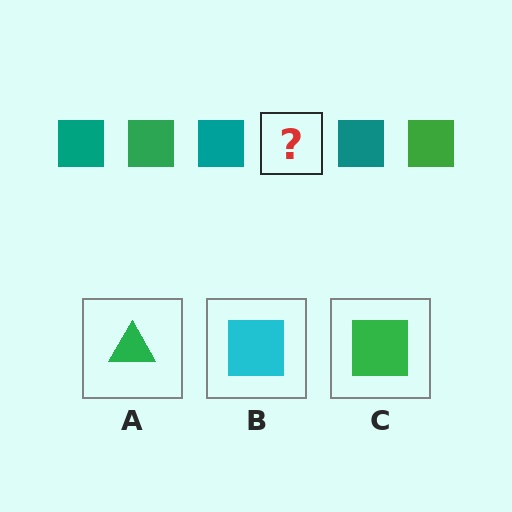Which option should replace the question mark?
Option C.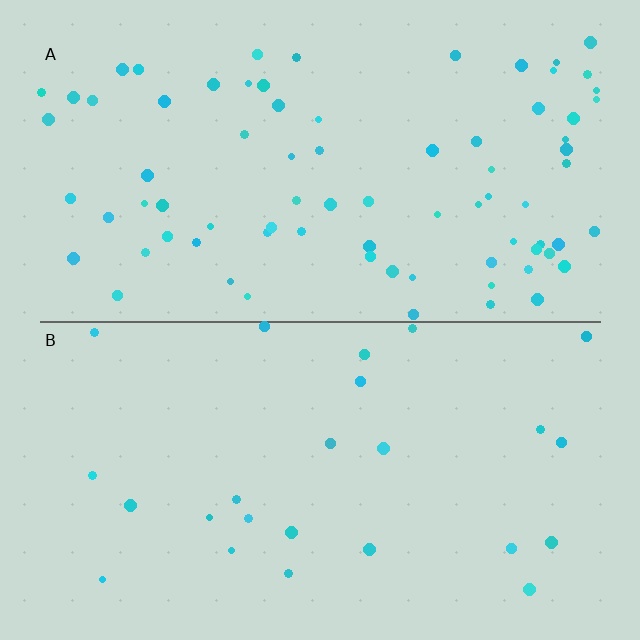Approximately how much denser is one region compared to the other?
Approximately 3.2× — region A over region B.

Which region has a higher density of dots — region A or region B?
A (the top).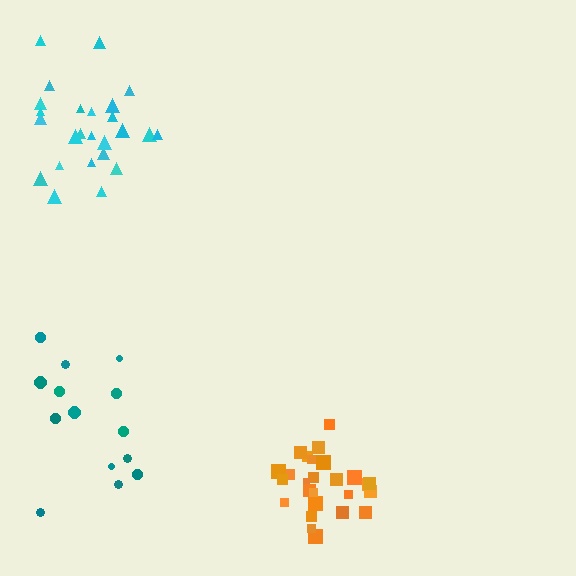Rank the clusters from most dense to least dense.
orange, cyan, teal.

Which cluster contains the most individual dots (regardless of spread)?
Orange (28).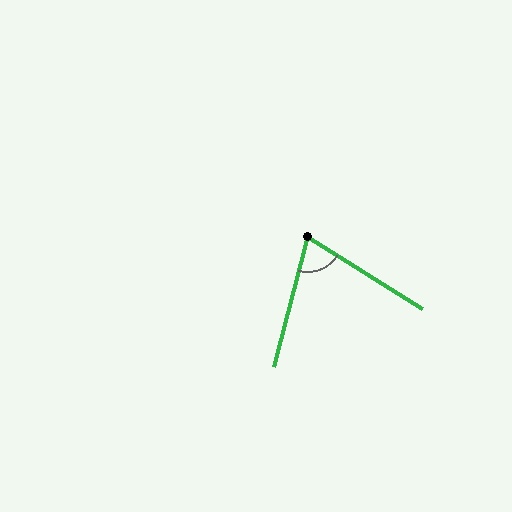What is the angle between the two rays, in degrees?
Approximately 73 degrees.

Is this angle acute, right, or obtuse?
It is acute.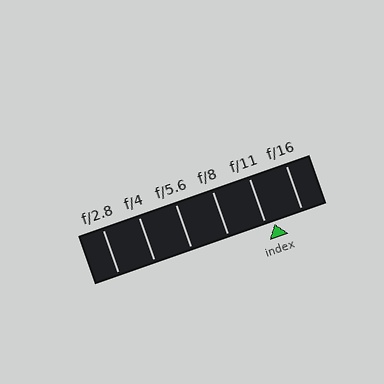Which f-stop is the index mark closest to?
The index mark is closest to f/11.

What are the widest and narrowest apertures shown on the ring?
The widest aperture shown is f/2.8 and the narrowest is f/16.